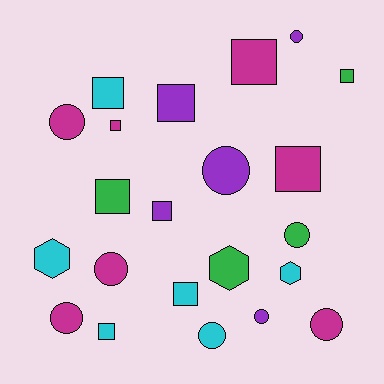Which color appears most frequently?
Magenta, with 7 objects.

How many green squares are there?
There are 2 green squares.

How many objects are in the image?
There are 22 objects.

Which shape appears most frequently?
Square, with 10 objects.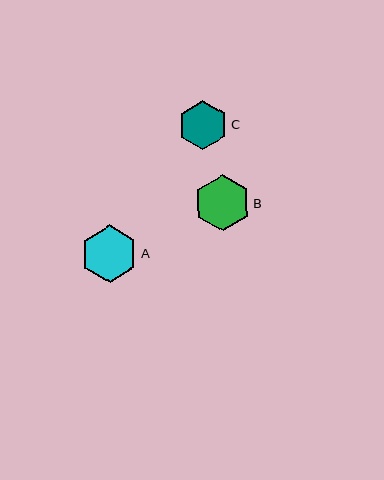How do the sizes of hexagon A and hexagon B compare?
Hexagon A and hexagon B are approximately the same size.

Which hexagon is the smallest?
Hexagon C is the smallest with a size of approximately 49 pixels.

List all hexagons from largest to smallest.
From largest to smallest: A, B, C.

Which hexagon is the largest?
Hexagon A is the largest with a size of approximately 57 pixels.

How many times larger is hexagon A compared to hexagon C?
Hexagon A is approximately 1.2 times the size of hexagon C.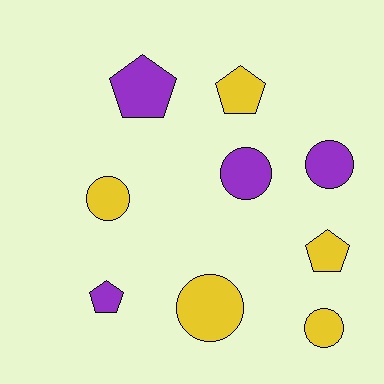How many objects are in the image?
There are 9 objects.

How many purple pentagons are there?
There are 2 purple pentagons.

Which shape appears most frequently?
Circle, with 5 objects.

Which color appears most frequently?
Yellow, with 5 objects.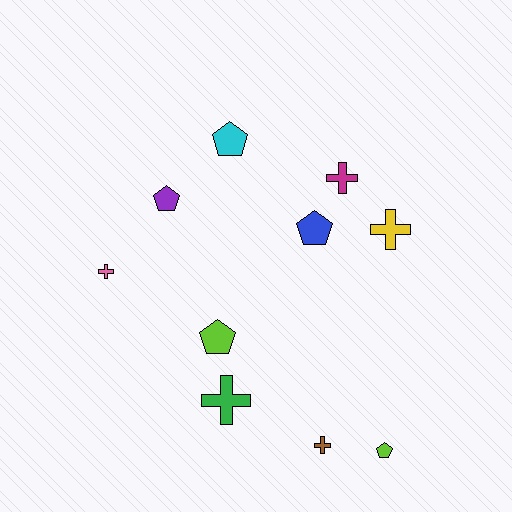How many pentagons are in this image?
There are 5 pentagons.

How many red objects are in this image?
There are no red objects.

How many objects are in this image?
There are 10 objects.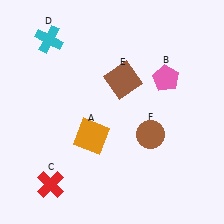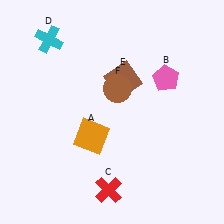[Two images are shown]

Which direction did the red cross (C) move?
The red cross (C) moved right.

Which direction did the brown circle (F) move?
The brown circle (F) moved up.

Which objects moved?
The objects that moved are: the red cross (C), the brown circle (F).